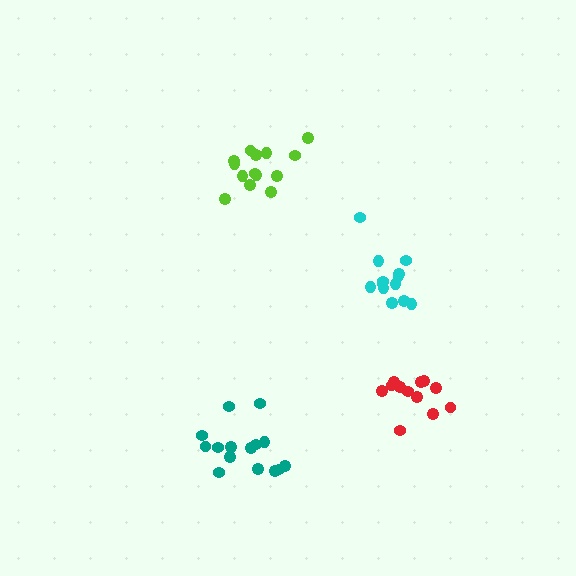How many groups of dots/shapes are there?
There are 4 groups.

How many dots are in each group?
Group 1: 13 dots, Group 2: 15 dots, Group 3: 14 dots, Group 4: 12 dots (54 total).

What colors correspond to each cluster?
The clusters are colored: cyan, teal, lime, red.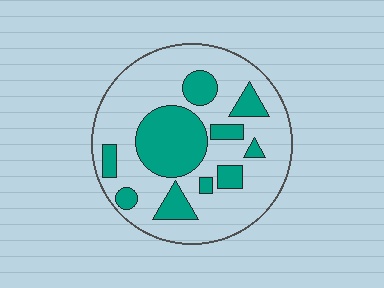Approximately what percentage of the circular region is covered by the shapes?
Approximately 30%.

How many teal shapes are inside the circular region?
10.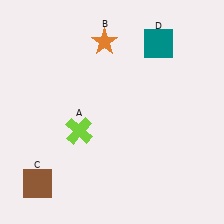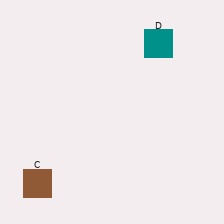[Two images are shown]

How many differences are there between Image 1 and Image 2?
There are 2 differences between the two images.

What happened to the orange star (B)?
The orange star (B) was removed in Image 2. It was in the top-left area of Image 1.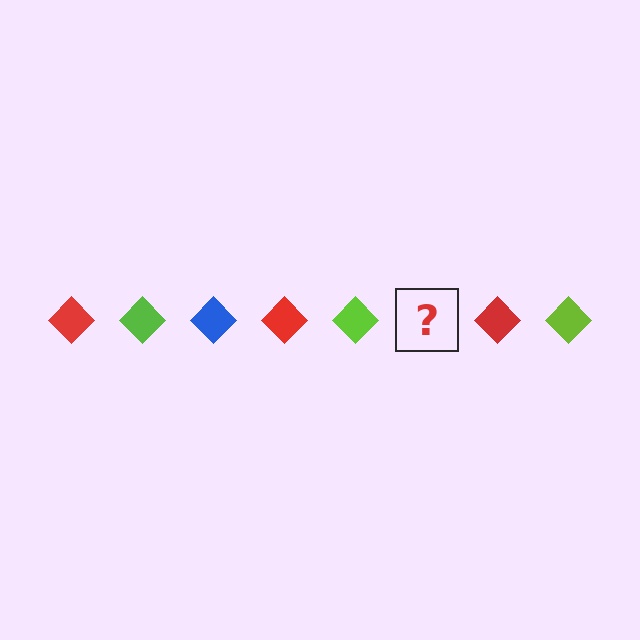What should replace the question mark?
The question mark should be replaced with a blue diamond.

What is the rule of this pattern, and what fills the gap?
The rule is that the pattern cycles through red, lime, blue diamonds. The gap should be filled with a blue diamond.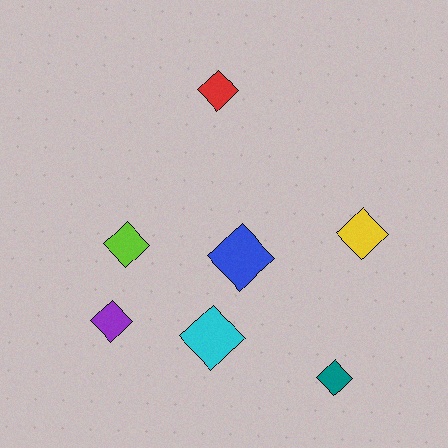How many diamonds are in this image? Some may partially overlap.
There are 7 diamonds.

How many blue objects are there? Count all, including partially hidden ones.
There is 1 blue object.